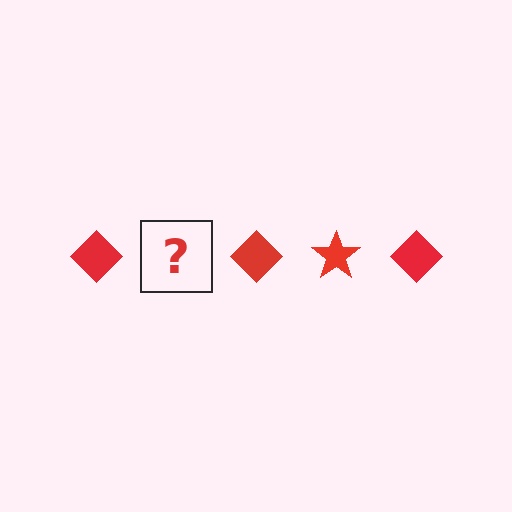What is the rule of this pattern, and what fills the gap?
The rule is that the pattern cycles through diamond, star shapes in red. The gap should be filled with a red star.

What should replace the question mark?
The question mark should be replaced with a red star.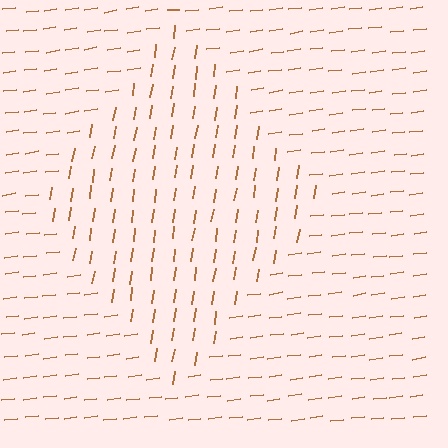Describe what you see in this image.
The image is filled with small brown line segments. A diamond region in the image has lines oriented differently from the surrounding lines, creating a visible texture boundary.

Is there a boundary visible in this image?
Yes, there is a texture boundary formed by a change in line orientation.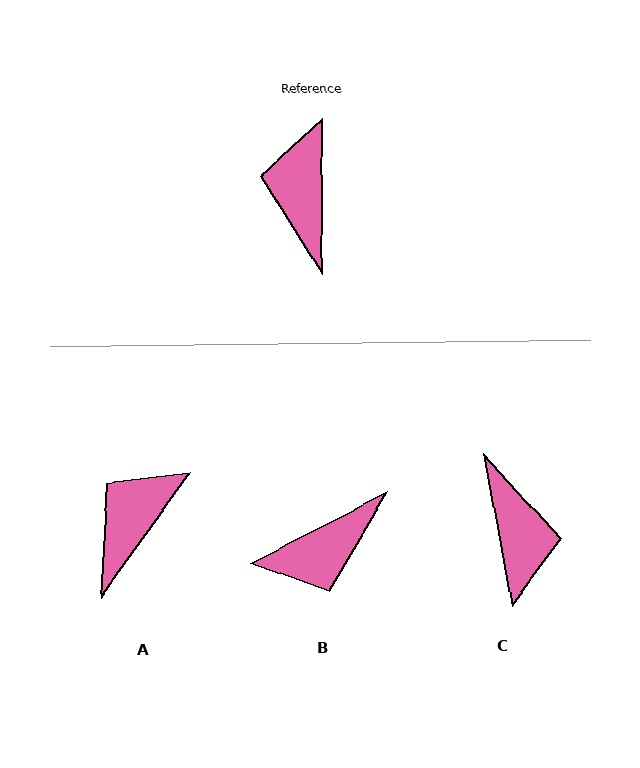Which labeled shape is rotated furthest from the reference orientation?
C, about 170 degrees away.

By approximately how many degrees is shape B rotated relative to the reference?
Approximately 117 degrees counter-clockwise.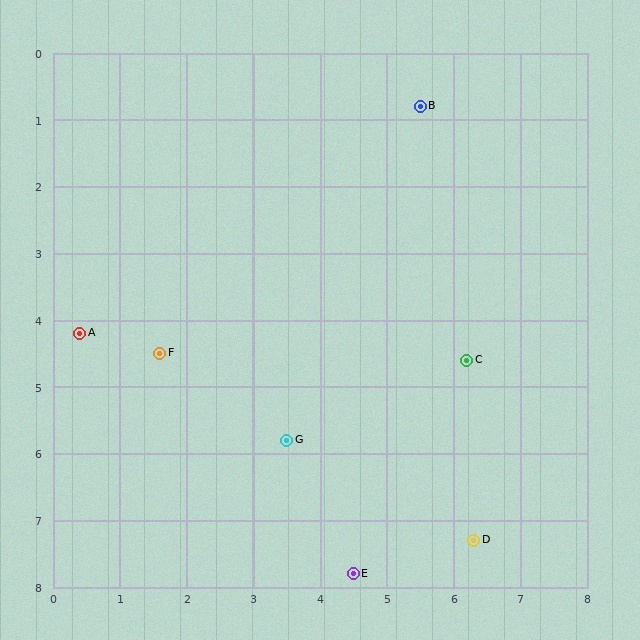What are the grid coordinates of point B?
Point B is at approximately (5.5, 0.8).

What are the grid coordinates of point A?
Point A is at approximately (0.4, 4.2).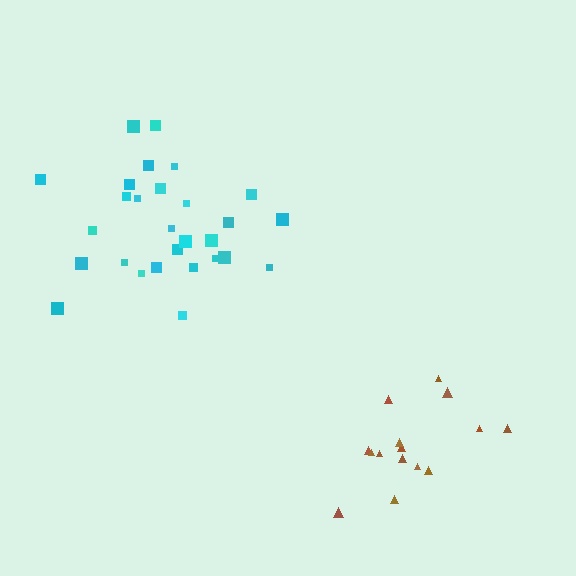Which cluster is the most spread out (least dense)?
Cyan.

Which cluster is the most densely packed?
Brown.